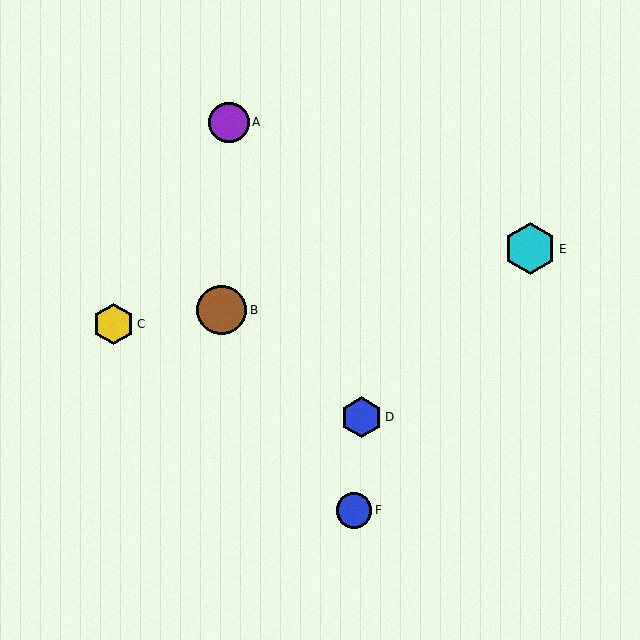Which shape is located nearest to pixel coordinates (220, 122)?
The purple circle (labeled A) at (229, 122) is nearest to that location.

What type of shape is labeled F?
Shape F is a blue circle.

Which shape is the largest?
The cyan hexagon (labeled E) is the largest.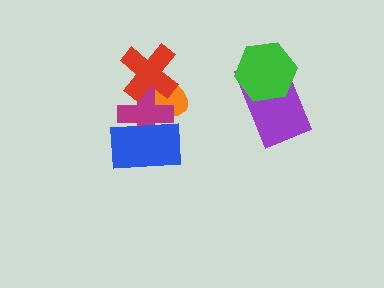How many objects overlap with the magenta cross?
3 objects overlap with the magenta cross.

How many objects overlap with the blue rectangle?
2 objects overlap with the blue rectangle.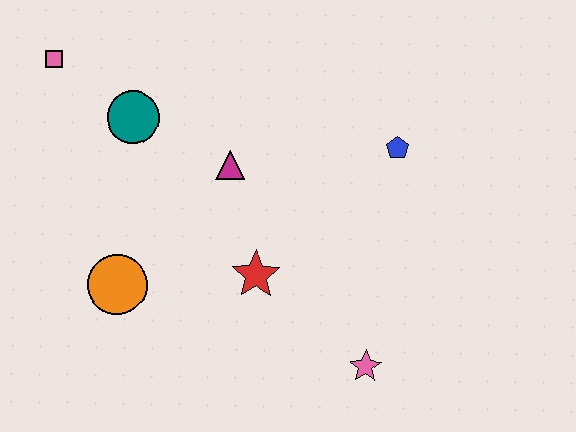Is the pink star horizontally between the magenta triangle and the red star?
No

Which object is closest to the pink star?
The red star is closest to the pink star.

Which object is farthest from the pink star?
The pink square is farthest from the pink star.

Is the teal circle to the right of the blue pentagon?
No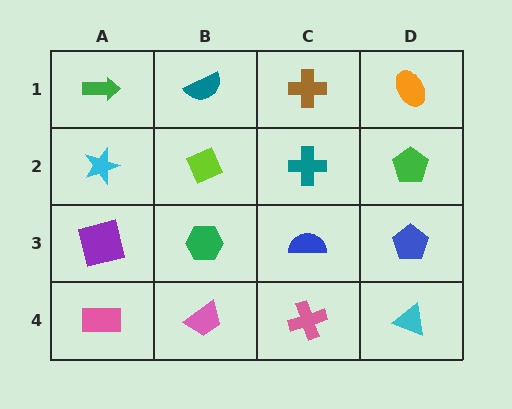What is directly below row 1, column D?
A green pentagon.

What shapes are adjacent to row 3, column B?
A lime diamond (row 2, column B), a pink trapezoid (row 4, column B), a purple square (row 3, column A), a blue semicircle (row 3, column C).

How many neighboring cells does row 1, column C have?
3.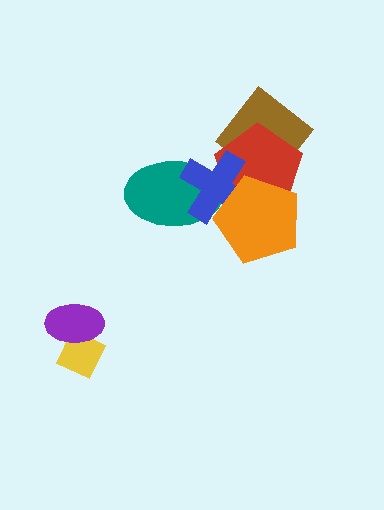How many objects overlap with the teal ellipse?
1 object overlaps with the teal ellipse.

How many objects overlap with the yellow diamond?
1 object overlaps with the yellow diamond.